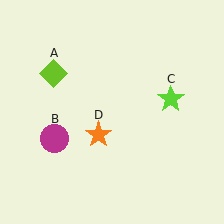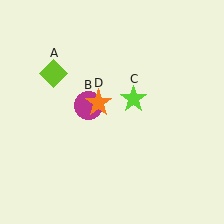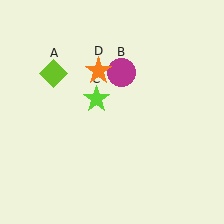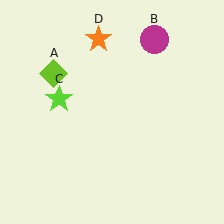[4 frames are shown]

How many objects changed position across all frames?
3 objects changed position: magenta circle (object B), lime star (object C), orange star (object D).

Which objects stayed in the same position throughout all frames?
Lime diamond (object A) remained stationary.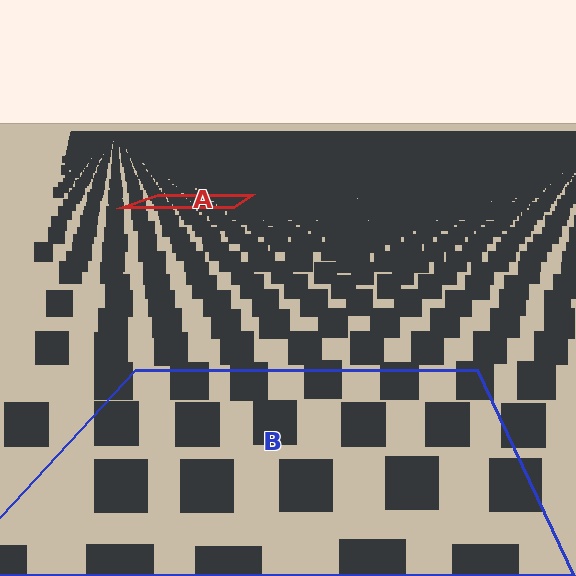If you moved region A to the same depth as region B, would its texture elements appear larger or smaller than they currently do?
They would appear larger. At a closer depth, the same texture elements are projected at a bigger on-screen size.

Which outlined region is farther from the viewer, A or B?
Region A is farther from the viewer — the texture elements inside it appear smaller and more densely packed.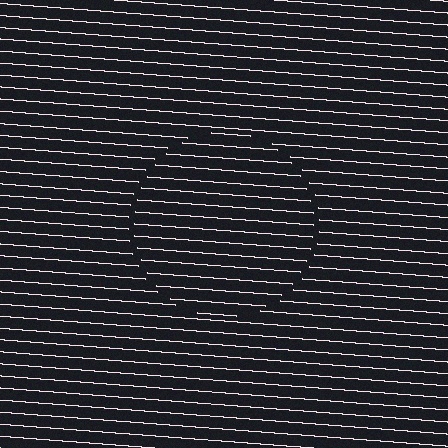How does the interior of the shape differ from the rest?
The interior of the shape contains the same grating, shifted by half a period — the contour is defined by the phase discontinuity where line-ends from the inner and outer gratings abut.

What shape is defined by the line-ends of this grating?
An illusory circle. The interior of the shape contains the same grating, shifted by half a period — the contour is defined by the phase discontinuity where line-ends from the inner and outer gratings abut.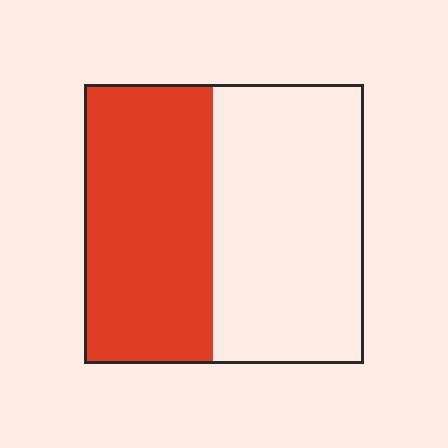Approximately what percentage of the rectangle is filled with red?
Approximately 45%.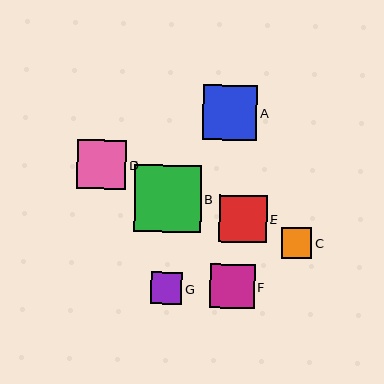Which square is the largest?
Square B is the largest with a size of approximately 67 pixels.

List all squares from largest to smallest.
From largest to smallest: B, A, D, E, F, G, C.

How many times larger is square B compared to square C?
Square B is approximately 2.2 times the size of square C.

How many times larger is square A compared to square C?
Square A is approximately 1.8 times the size of square C.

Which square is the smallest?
Square C is the smallest with a size of approximately 30 pixels.